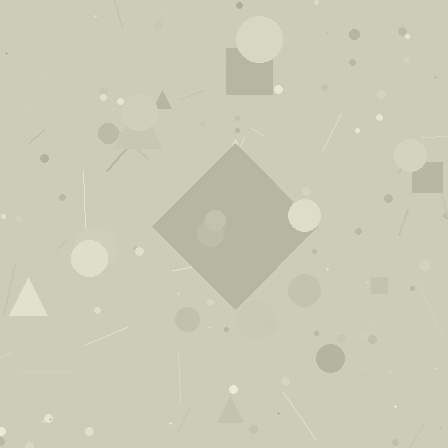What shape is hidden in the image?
A diamond is hidden in the image.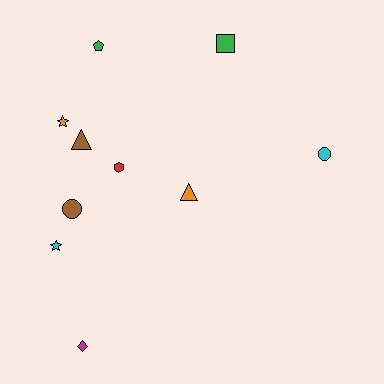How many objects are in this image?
There are 10 objects.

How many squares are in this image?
There is 1 square.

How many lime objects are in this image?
There are no lime objects.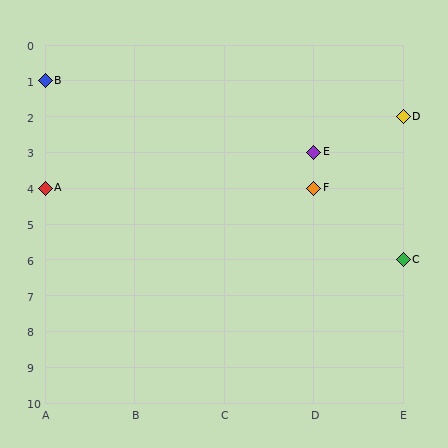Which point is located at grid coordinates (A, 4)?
Point A is at (A, 4).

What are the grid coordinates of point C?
Point C is at grid coordinates (E, 6).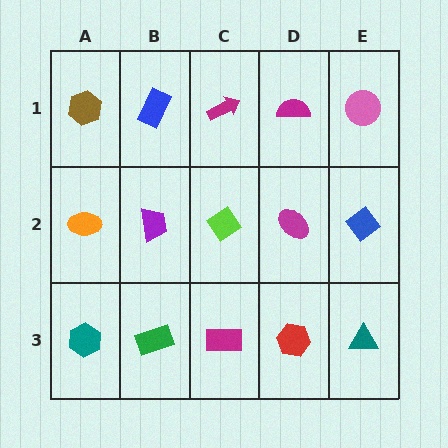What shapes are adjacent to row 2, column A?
A brown hexagon (row 1, column A), a teal hexagon (row 3, column A), a purple trapezoid (row 2, column B).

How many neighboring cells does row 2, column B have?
4.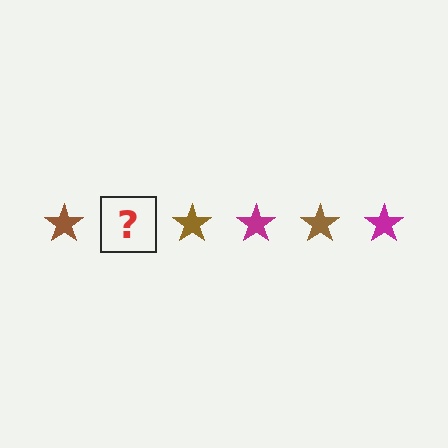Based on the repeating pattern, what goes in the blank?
The blank should be a magenta star.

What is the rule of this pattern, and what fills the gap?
The rule is that the pattern cycles through brown, magenta stars. The gap should be filled with a magenta star.